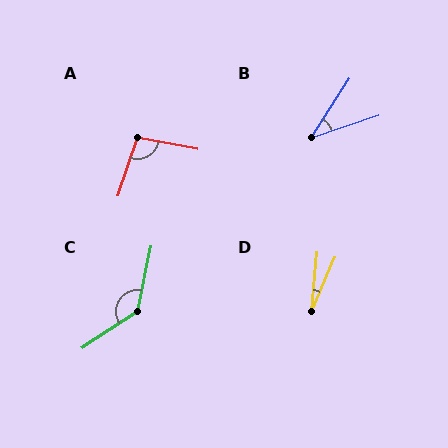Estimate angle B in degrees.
Approximately 38 degrees.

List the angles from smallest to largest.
D (18°), B (38°), A (97°), C (135°).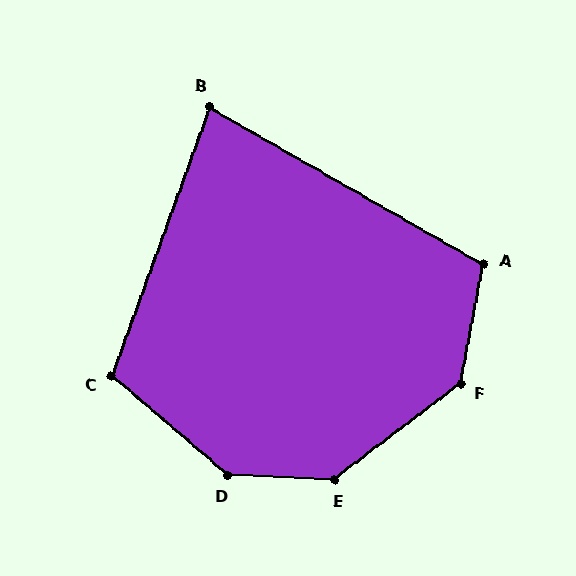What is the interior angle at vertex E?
Approximately 141 degrees (obtuse).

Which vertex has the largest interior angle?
D, at approximately 142 degrees.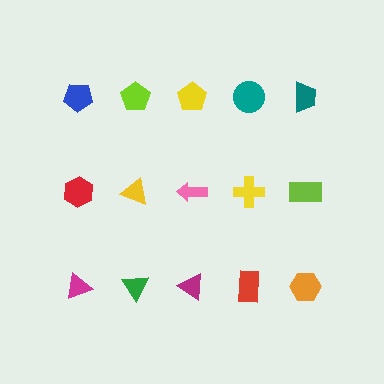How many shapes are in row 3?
5 shapes.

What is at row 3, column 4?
A red rectangle.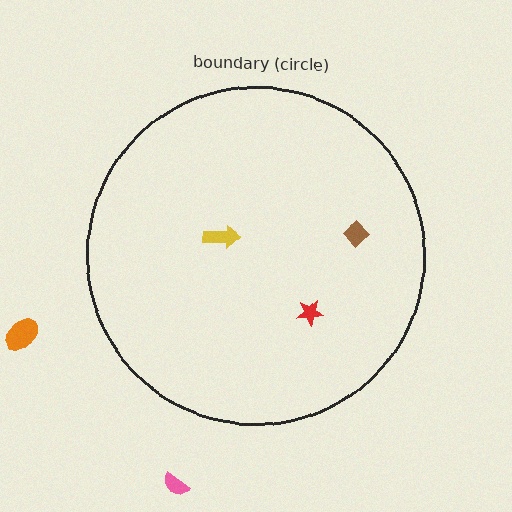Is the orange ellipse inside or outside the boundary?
Outside.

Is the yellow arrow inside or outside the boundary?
Inside.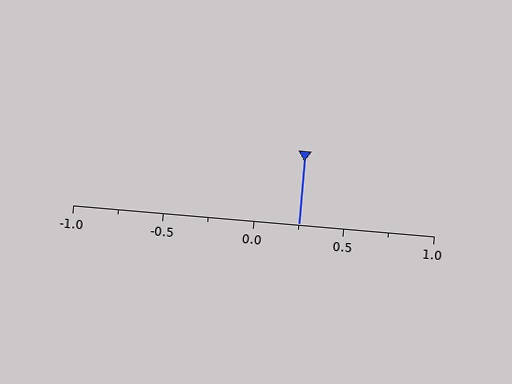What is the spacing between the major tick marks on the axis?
The major ticks are spaced 0.5 apart.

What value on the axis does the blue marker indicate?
The marker indicates approximately 0.25.